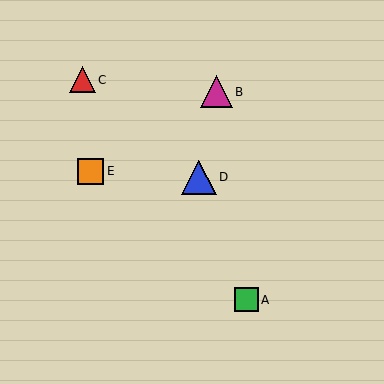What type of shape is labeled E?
Shape E is an orange square.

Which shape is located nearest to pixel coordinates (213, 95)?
The magenta triangle (labeled B) at (216, 92) is nearest to that location.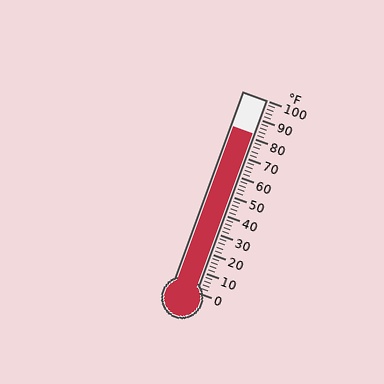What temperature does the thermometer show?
The thermometer shows approximately 82°F.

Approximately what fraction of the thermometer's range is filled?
The thermometer is filled to approximately 80% of its range.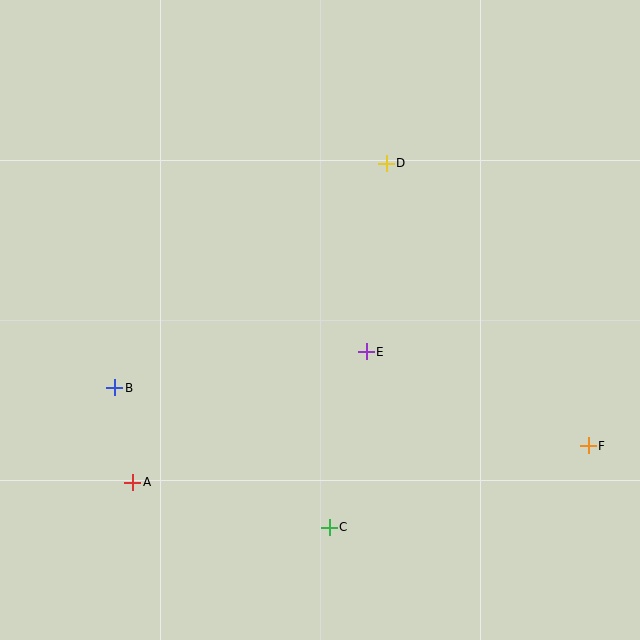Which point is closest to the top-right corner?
Point D is closest to the top-right corner.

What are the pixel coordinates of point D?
Point D is at (386, 163).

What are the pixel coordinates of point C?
Point C is at (329, 527).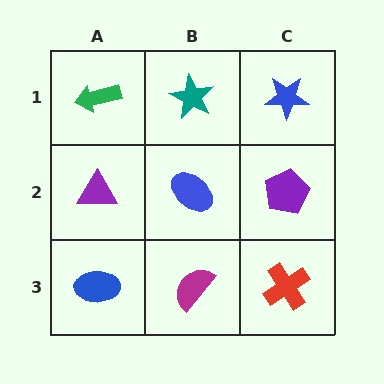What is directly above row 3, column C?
A purple pentagon.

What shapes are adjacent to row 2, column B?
A teal star (row 1, column B), a magenta semicircle (row 3, column B), a purple triangle (row 2, column A), a purple pentagon (row 2, column C).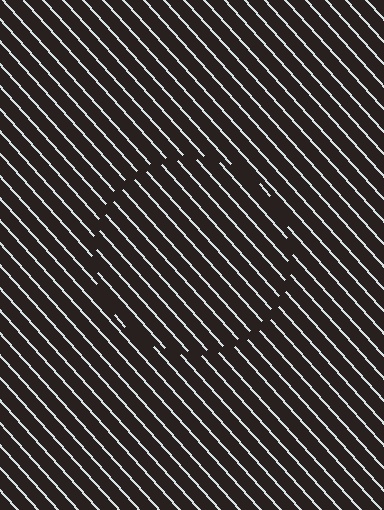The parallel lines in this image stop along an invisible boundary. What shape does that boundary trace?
An illusory circle. The interior of the shape contains the same grating, shifted by half a period — the contour is defined by the phase discontinuity where line-ends from the inner and outer gratings abut.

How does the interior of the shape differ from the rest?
The interior of the shape contains the same grating, shifted by half a period — the contour is defined by the phase discontinuity where line-ends from the inner and outer gratings abut.